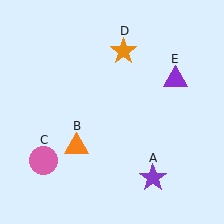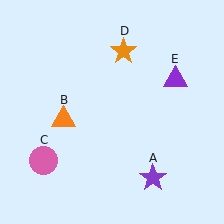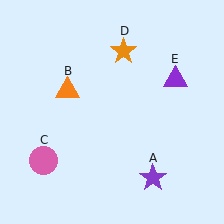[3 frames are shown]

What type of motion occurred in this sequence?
The orange triangle (object B) rotated clockwise around the center of the scene.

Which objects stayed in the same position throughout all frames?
Purple star (object A) and pink circle (object C) and orange star (object D) and purple triangle (object E) remained stationary.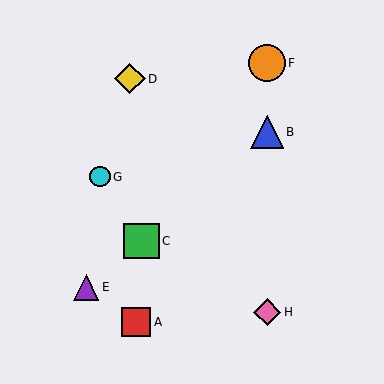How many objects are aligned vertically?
3 objects (B, F, H) are aligned vertically.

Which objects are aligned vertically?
Objects B, F, H are aligned vertically.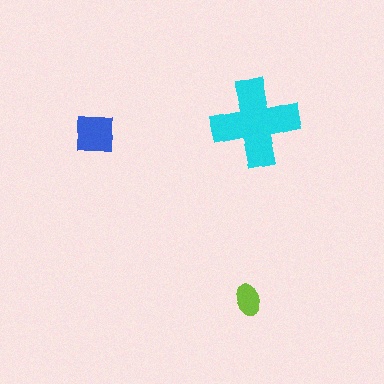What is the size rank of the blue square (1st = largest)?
2nd.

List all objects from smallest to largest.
The lime ellipse, the blue square, the cyan cross.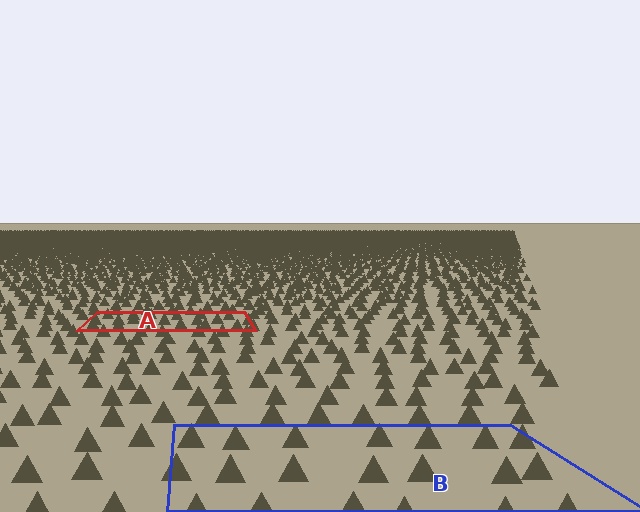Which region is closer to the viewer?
Region B is closer. The texture elements there are larger and more spread out.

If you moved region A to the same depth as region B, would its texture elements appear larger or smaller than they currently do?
They would appear larger. At a closer depth, the same texture elements are projected at a bigger on-screen size.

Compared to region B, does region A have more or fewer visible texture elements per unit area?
Region A has more texture elements per unit area — they are packed more densely because it is farther away.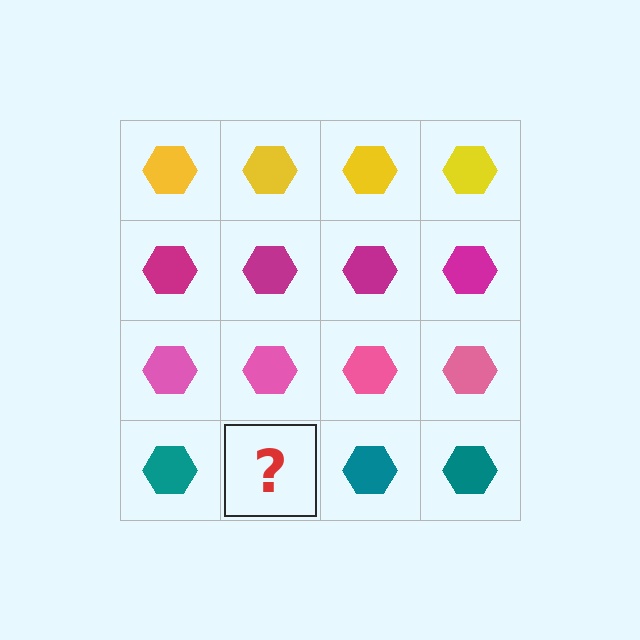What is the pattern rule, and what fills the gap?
The rule is that each row has a consistent color. The gap should be filled with a teal hexagon.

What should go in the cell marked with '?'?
The missing cell should contain a teal hexagon.